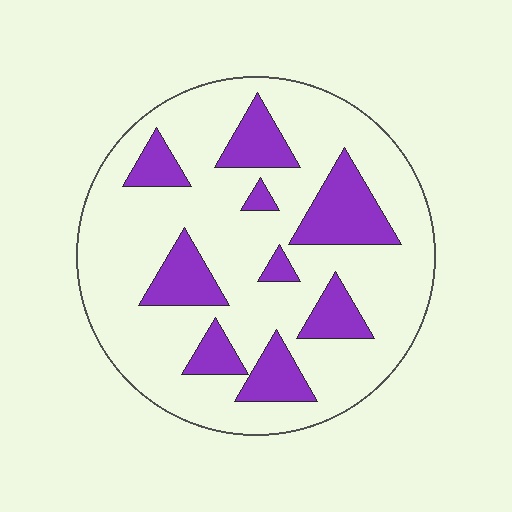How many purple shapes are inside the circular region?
9.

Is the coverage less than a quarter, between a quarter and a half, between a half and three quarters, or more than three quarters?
Less than a quarter.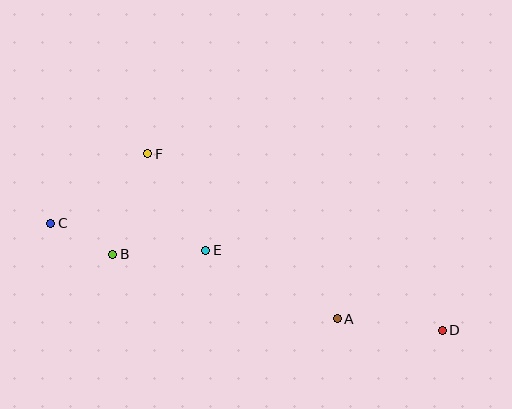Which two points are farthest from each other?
Points C and D are farthest from each other.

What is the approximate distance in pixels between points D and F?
The distance between D and F is approximately 343 pixels.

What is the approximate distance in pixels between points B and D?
The distance between B and D is approximately 338 pixels.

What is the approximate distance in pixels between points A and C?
The distance between A and C is approximately 302 pixels.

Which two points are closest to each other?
Points B and C are closest to each other.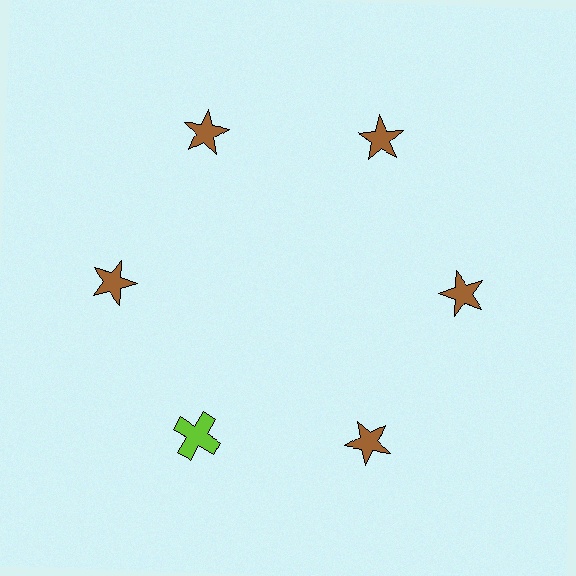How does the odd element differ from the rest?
It differs in both color (lime instead of brown) and shape (cross instead of star).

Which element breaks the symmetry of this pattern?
The lime cross at roughly the 7 o'clock position breaks the symmetry. All other shapes are brown stars.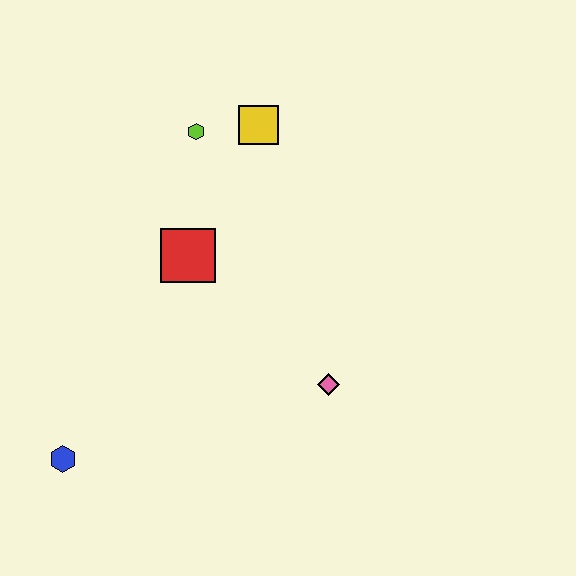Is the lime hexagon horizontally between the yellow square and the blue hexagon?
Yes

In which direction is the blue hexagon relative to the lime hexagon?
The blue hexagon is below the lime hexagon.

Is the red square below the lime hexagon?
Yes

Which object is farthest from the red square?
The blue hexagon is farthest from the red square.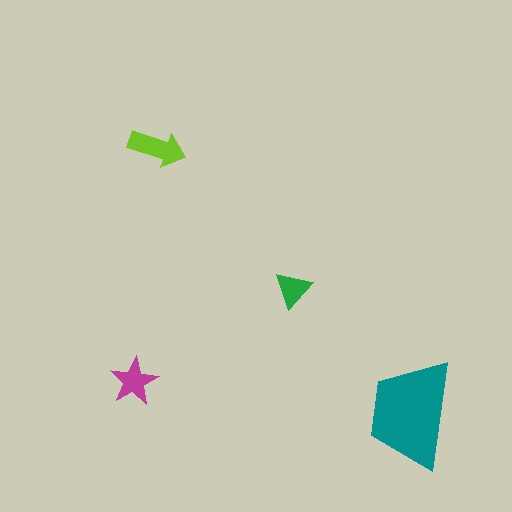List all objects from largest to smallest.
The teal trapezoid, the lime arrow, the magenta star, the green triangle.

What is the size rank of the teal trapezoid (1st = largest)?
1st.